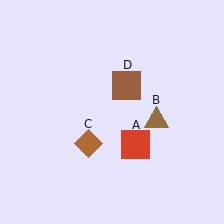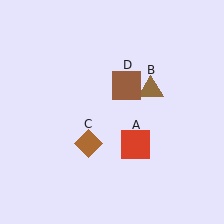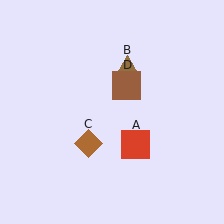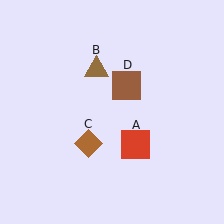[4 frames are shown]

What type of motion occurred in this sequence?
The brown triangle (object B) rotated counterclockwise around the center of the scene.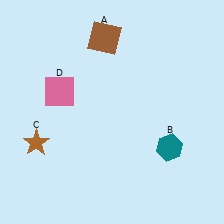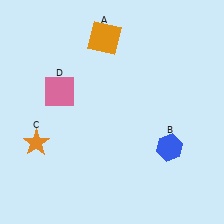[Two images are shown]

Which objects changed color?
A changed from brown to orange. B changed from teal to blue. C changed from brown to orange.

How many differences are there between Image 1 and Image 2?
There are 3 differences between the two images.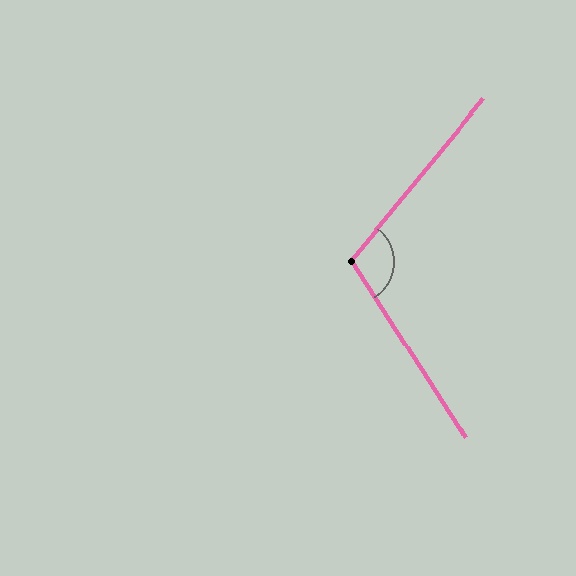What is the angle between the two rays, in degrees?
Approximately 108 degrees.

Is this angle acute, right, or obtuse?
It is obtuse.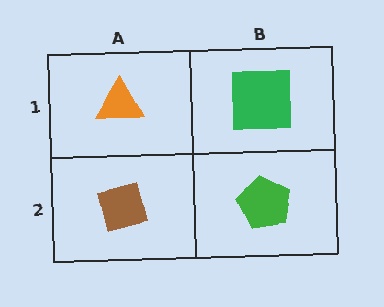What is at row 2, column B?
A green pentagon.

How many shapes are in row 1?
2 shapes.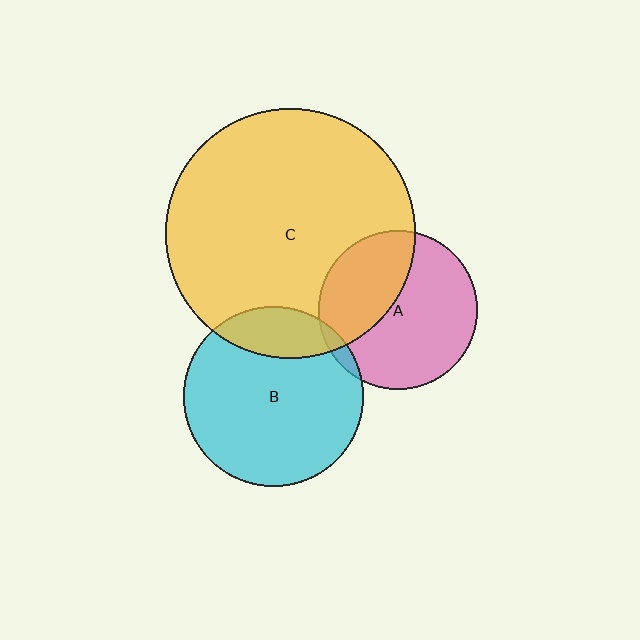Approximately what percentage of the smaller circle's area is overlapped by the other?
Approximately 20%.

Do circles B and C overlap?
Yes.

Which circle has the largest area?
Circle C (yellow).